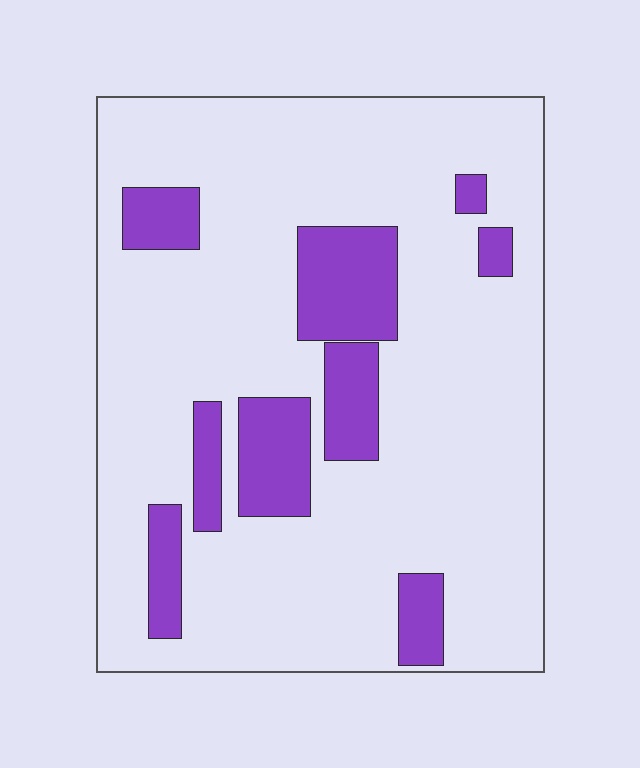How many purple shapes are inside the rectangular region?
9.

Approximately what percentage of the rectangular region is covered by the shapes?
Approximately 20%.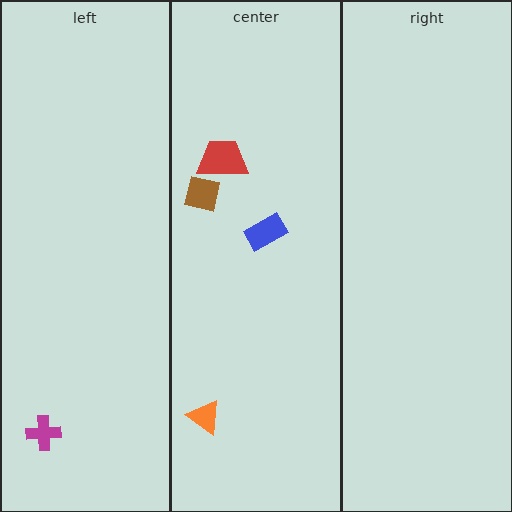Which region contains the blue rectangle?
The center region.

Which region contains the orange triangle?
The center region.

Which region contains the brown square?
The center region.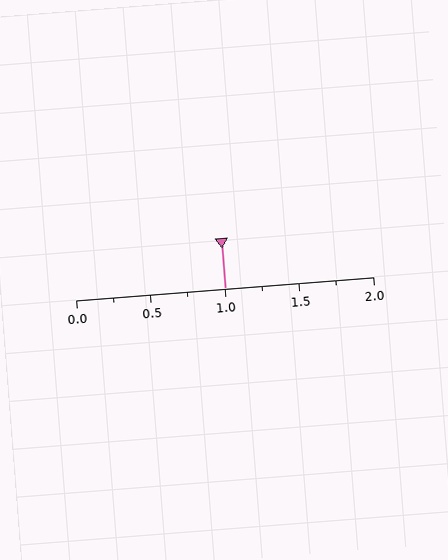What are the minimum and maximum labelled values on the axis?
The axis runs from 0.0 to 2.0.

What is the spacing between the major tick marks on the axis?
The major ticks are spaced 0.5 apart.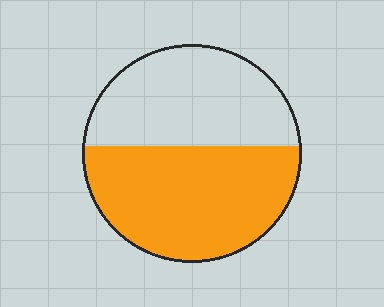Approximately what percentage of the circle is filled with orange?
Approximately 55%.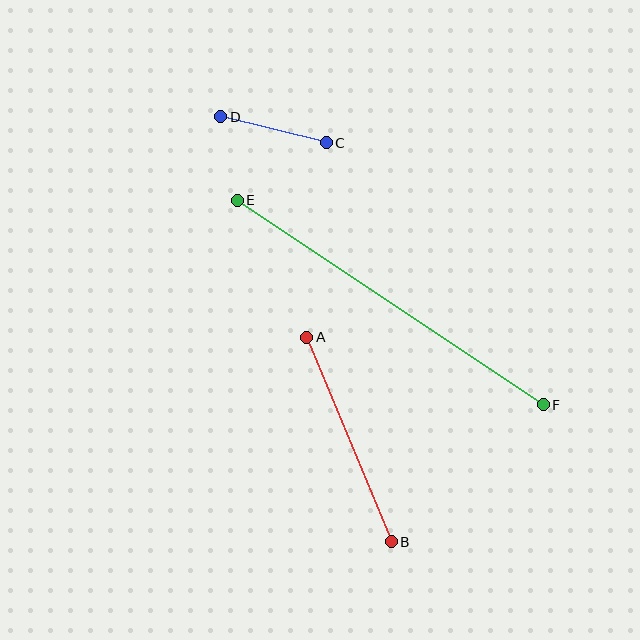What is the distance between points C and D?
The distance is approximately 109 pixels.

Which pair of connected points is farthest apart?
Points E and F are farthest apart.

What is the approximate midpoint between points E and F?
The midpoint is at approximately (390, 302) pixels.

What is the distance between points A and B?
The distance is approximately 221 pixels.